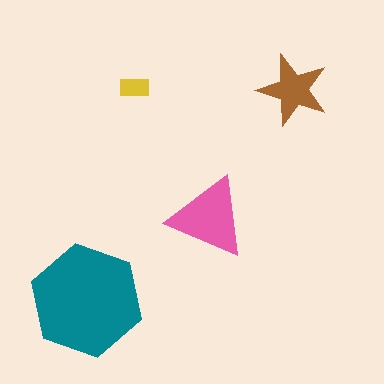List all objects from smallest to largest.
The yellow rectangle, the brown star, the pink triangle, the teal hexagon.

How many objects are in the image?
There are 4 objects in the image.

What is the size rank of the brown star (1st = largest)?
3rd.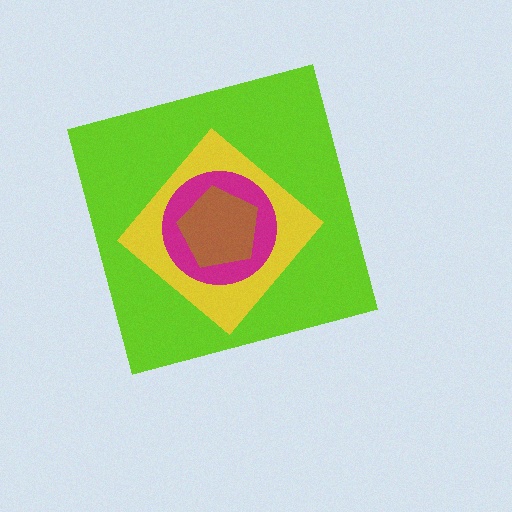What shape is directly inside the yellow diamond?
The magenta circle.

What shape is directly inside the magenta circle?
The brown pentagon.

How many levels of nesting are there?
4.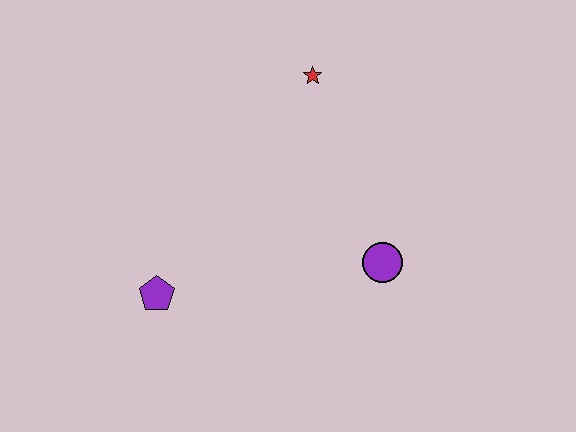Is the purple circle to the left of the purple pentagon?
No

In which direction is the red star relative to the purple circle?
The red star is above the purple circle.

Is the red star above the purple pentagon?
Yes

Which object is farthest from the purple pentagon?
The red star is farthest from the purple pentagon.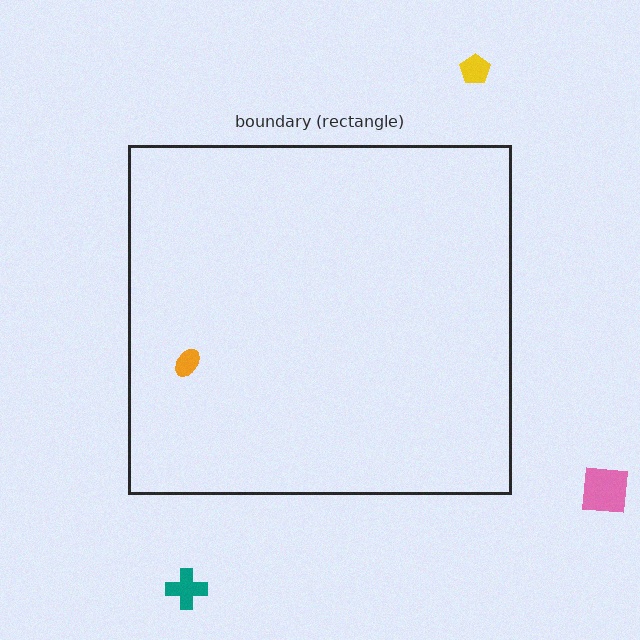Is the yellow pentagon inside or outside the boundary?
Outside.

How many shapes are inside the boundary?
1 inside, 3 outside.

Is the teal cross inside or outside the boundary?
Outside.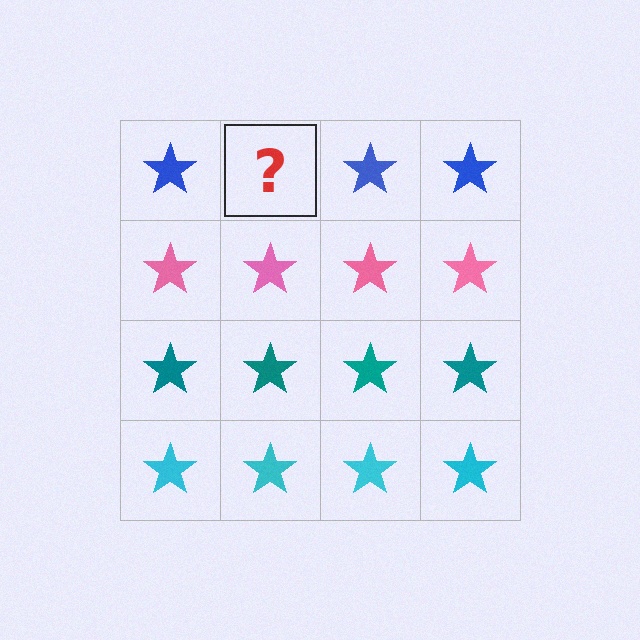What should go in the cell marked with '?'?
The missing cell should contain a blue star.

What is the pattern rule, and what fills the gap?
The rule is that each row has a consistent color. The gap should be filled with a blue star.